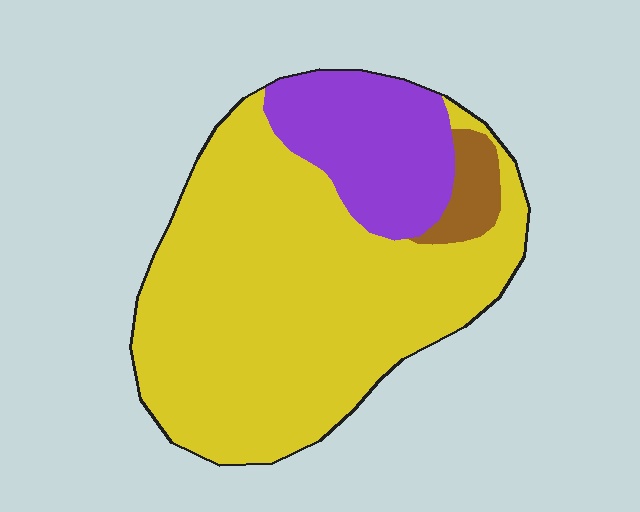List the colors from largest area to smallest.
From largest to smallest: yellow, purple, brown.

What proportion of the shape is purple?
Purple takes up about one fifth (1/5) of the shape.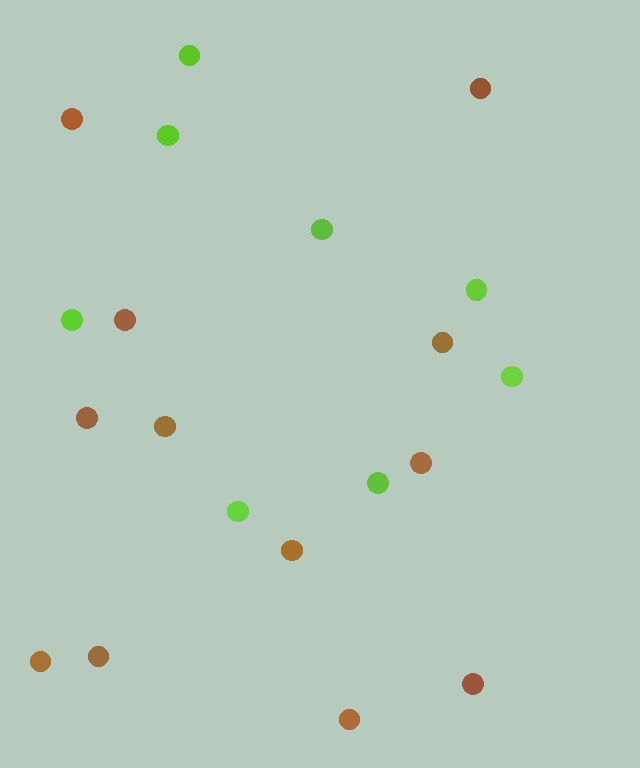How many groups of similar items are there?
There are 2 groups: one group of brown circles (12) and one group of lime circles (8).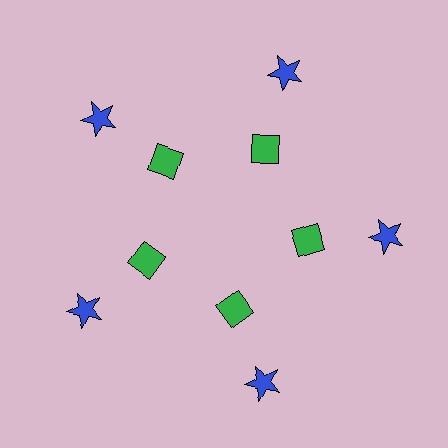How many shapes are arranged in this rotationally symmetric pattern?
There are 10 shapes, arranged in 5 groups of 2.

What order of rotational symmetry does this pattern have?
This pattern has 5-fold rotational symmetry.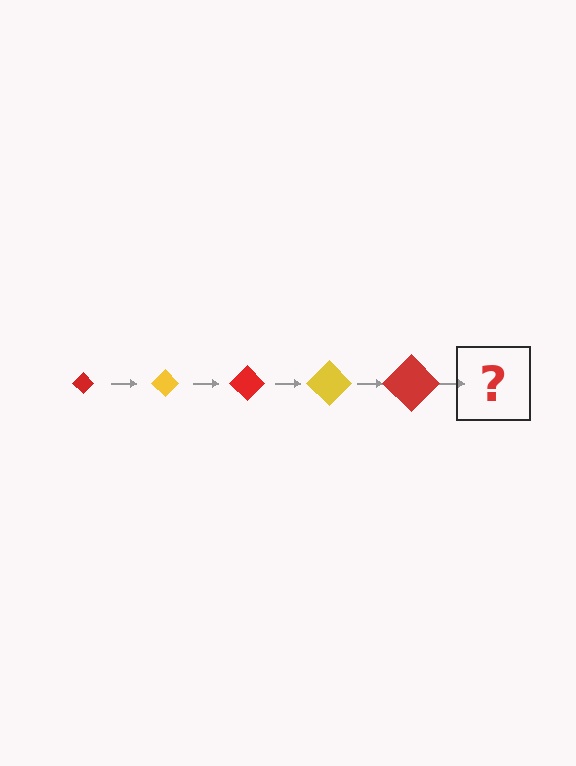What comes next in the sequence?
The next element should be a yellow diamond, larger than the previous one.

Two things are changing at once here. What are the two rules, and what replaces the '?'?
The two rules are that the diamond grows larger each step and the color cycles through red and yellow. The '?' should be a yellow diamond, larger than the previous one.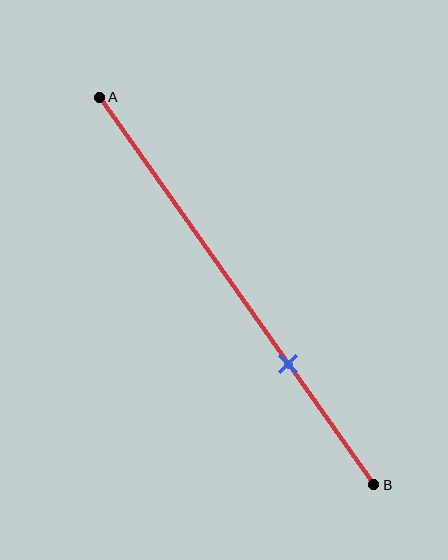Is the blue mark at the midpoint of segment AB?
No, the mark is at about 70% from A, not at the 50% midpoint.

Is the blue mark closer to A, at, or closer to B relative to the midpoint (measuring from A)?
The blue mark is closer to point B than the midpoint of segment AB.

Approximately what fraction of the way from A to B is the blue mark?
The blue mark is approximately 70% of the way from A to B.